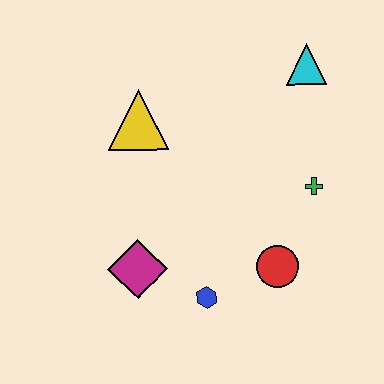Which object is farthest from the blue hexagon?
The cyan triangle is farthest from the blue hexagon.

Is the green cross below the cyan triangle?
Yes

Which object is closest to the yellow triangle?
The magenta diamond is closest to the yellow triangle.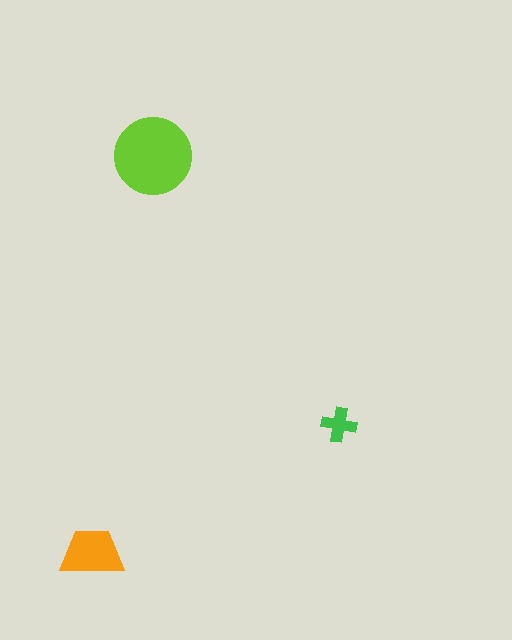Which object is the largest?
The lime circle.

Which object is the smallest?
The green cross.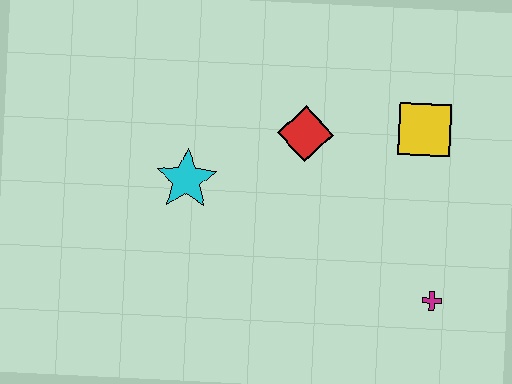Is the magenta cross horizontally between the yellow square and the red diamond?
No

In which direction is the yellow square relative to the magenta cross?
The yellow square is above the magenta cross.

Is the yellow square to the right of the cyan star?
Yes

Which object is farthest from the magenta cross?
The cyan star is farthest from the magenta cross.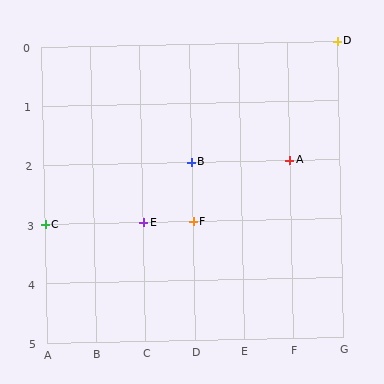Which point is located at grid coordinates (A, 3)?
Point C is at (A, 3).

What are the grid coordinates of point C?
Point C is at grid coordinates (A, 3).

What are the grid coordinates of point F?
Point F is at grid coordinates (D, 3).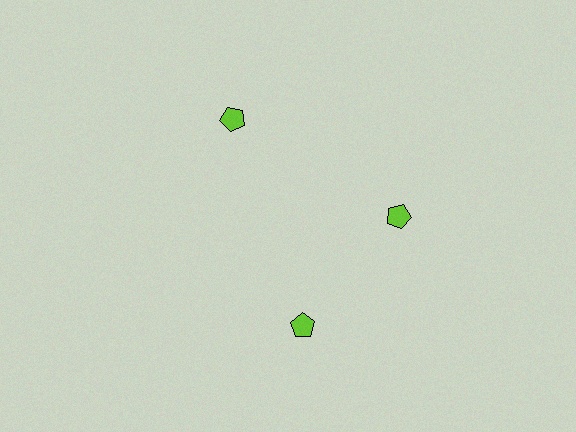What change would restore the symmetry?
The symmetry would be restored by rotating it back into even spacing with its neighbors so that all 3 pentagons sit at equal angles and equal distance from the center.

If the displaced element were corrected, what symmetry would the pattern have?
It would have 3-fold rotational symmetry — the pattern would map onto itself every 120 degrees.